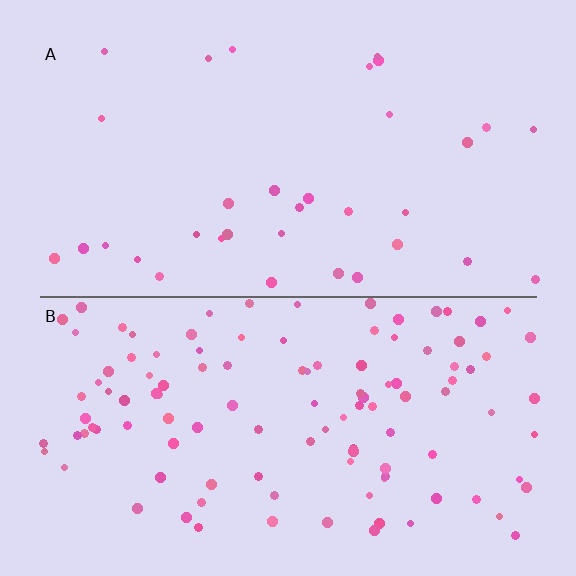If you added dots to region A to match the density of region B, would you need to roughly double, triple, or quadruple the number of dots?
Approximately triple.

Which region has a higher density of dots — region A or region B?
B (the bottom).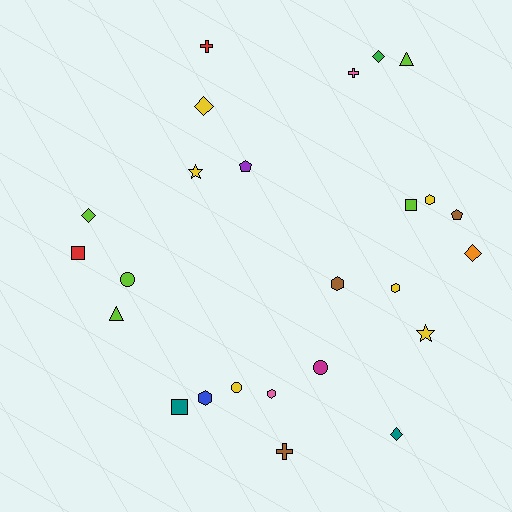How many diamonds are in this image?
There are 5 diamonds.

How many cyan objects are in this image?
There are no cyan objects.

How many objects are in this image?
There are 25 objects.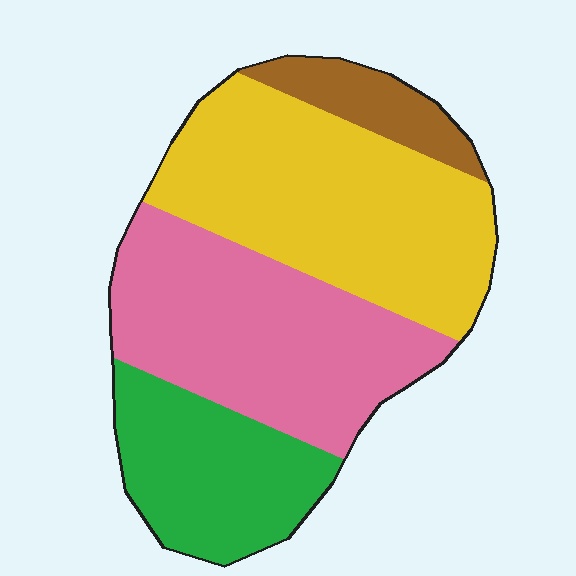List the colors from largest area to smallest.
From largest to smallest: yellow, pink, green, brown.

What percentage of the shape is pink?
Pink takes up about one third (1/3) of the shape.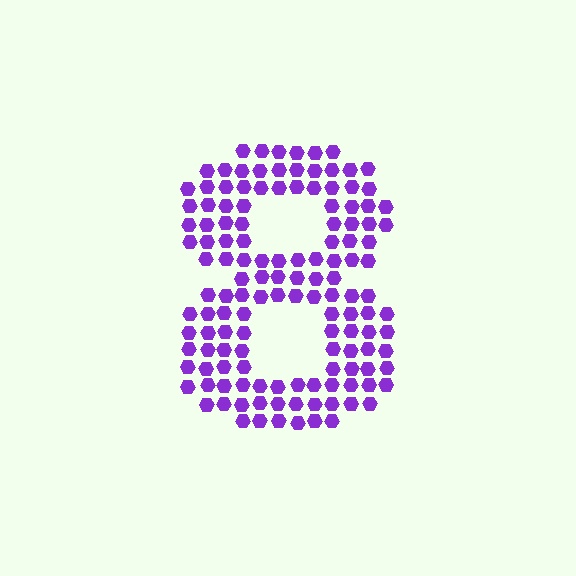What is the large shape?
The large shape is the digit 8.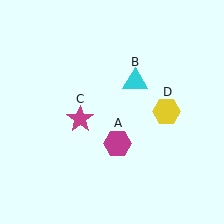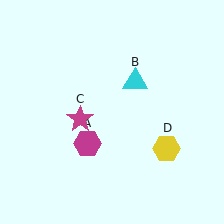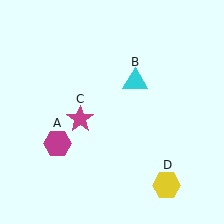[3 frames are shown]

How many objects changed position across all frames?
2 objects changed position: magenta hexagon (object A), yellow hexagon (object D).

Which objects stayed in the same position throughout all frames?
Cyan triangle (object B) and magenta star (object C) remained stationary.